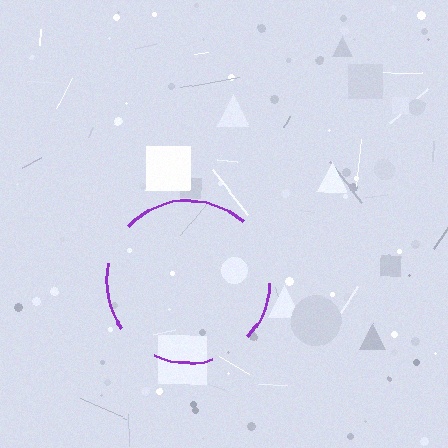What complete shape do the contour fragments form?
The contour fragments form a circle.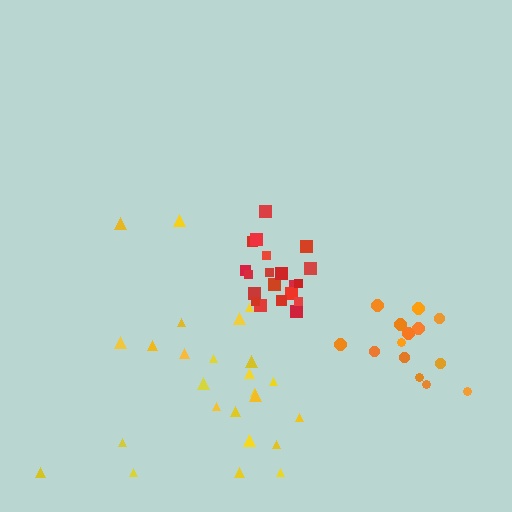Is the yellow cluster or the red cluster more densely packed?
Red.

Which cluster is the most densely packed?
Red.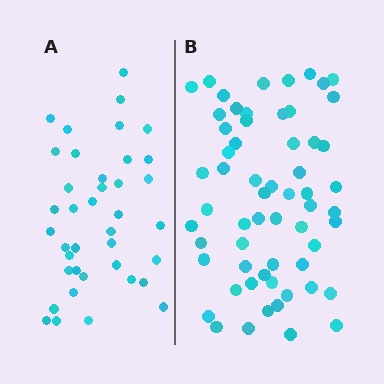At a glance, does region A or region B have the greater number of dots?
Region B (the right region) has more dots.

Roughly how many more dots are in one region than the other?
Region B has approximately 20 more dots than region A.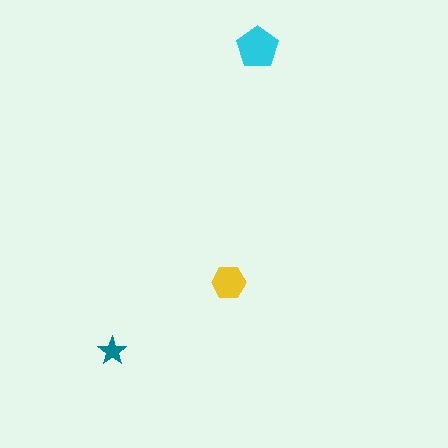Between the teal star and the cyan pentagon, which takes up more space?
The cyan pentagon.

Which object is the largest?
The cyan pentagon.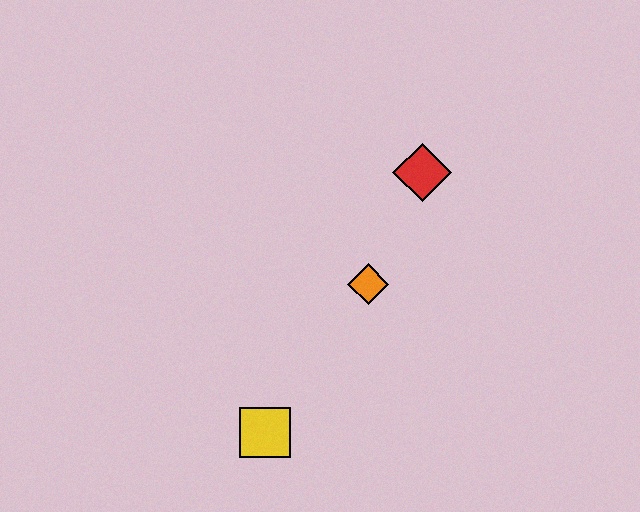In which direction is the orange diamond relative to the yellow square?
The orange diamond is above the yellow square.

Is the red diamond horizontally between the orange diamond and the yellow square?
No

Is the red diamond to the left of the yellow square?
No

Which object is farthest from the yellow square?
The red diamond is farthest from the yellow square.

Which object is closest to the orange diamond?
The red diamond is closest to the orange diamond.